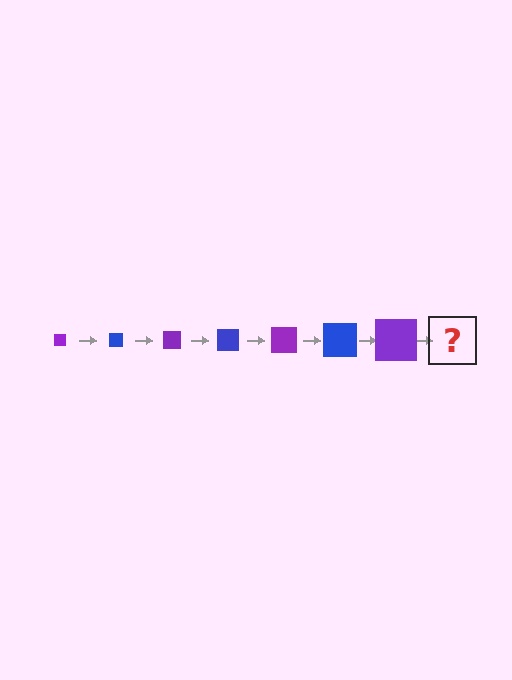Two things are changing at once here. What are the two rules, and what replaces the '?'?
The two rules are that the square grows larger each step and the color cycles through purple and blue. The '?' should be a blue square, larger than the previous one.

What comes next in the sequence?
The next element should be a blue square, larger than the previous one.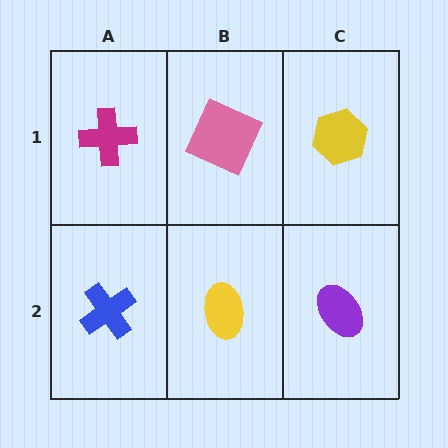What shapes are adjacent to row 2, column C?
A yellow hexagon (row 1, column C), a yellow ellipse (row 2, column B).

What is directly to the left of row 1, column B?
A magenta cross.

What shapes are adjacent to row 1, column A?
A blue cross (row 2, column A), a pink square (row 1, column B).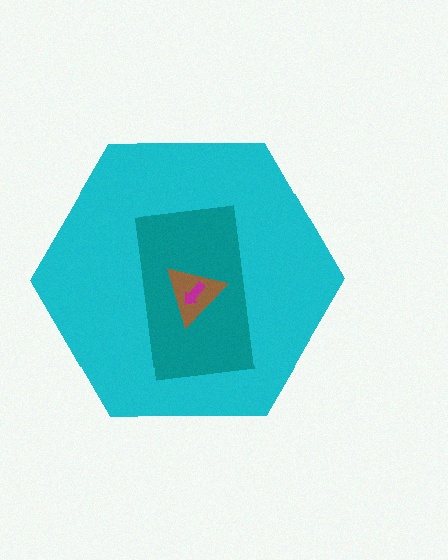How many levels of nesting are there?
4.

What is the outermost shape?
The cyan hexagon.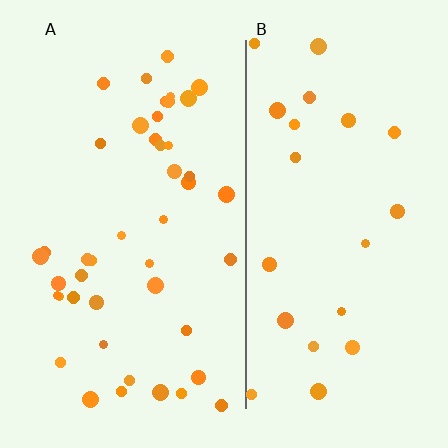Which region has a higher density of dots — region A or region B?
A (the left).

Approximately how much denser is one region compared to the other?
Approximately 2.0× — region A over region B.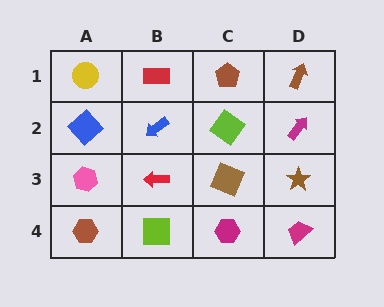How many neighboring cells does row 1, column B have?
3.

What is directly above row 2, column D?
A brown arrow.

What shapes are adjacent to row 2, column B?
A red rectangle (row 1, column B), a red arrow (row 3, column B), a blue diamond (row 2, column A), a lime diamond (row 2, column C).